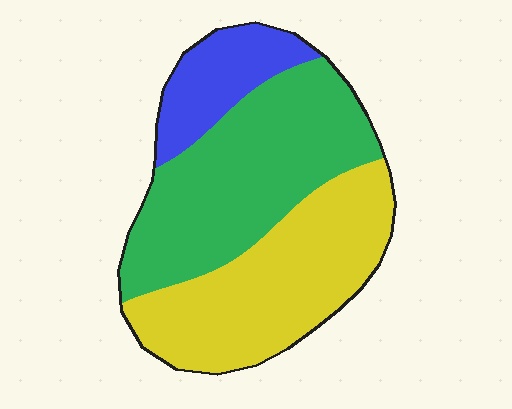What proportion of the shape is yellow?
Yellow takes up between a quarter and a half of the shape.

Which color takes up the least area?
Blue, at roughly 15%.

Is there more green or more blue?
Green.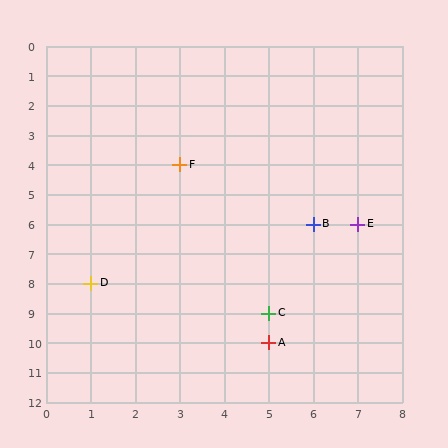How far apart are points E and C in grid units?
Points E and C are 2 columns and 3 rows apart (about 3.6 grid units diagonally).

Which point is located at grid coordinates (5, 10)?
Point A is at (5, 10).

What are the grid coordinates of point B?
Point B is at grid coordinates (6, 6).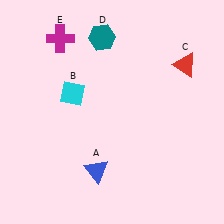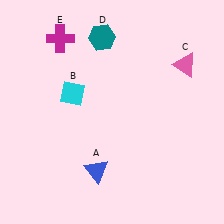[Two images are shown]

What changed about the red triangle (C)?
In Image 1, C is red. In Image 2, it changed to pink.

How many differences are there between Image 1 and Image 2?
There is 1 difference between the two images.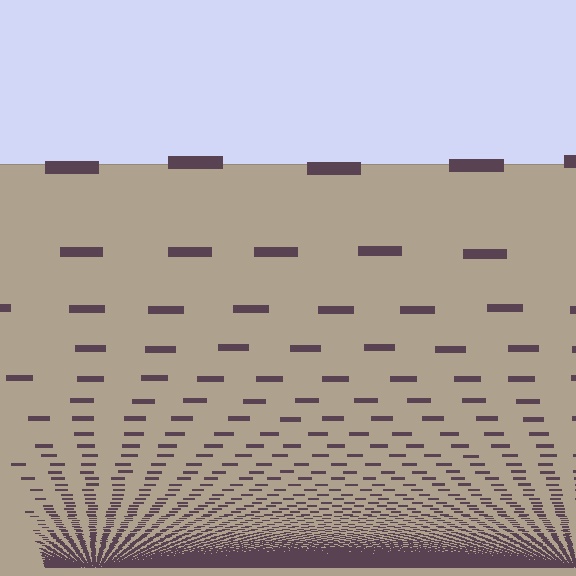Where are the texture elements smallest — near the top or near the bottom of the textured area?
Near the bottom.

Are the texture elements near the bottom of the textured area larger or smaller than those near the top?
Smaller. The gradient is inverted — elements near the bottom are smaller and denser.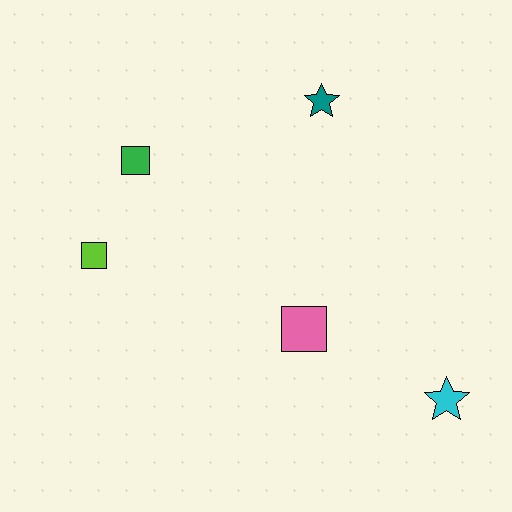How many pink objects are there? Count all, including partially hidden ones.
There is 1 pink object.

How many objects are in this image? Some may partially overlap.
There are 5 objects.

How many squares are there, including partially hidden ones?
There are 3 squares.